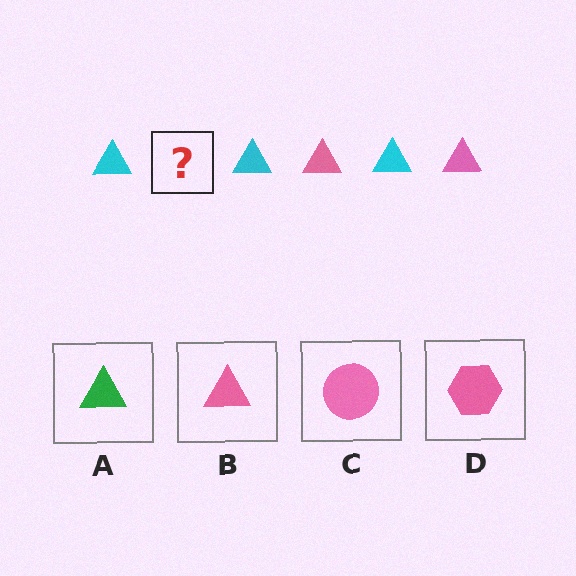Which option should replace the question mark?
Option B.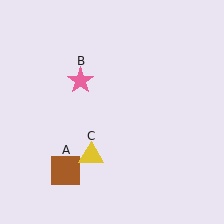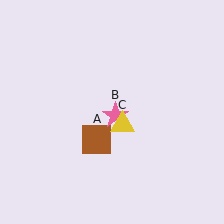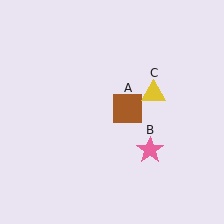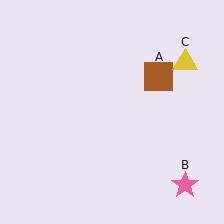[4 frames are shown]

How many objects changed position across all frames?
3 objects changed position: brown square (object A), pink star (object B), yellow triangle (object C).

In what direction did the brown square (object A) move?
The brown square (object A) moved up and to the right.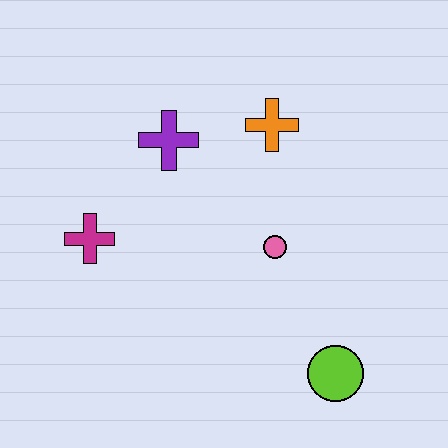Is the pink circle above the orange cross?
No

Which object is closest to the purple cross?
The orange cross is closest to the purple cross.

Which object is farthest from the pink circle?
The magenta cross is farthest from the pink circle.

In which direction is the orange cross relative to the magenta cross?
The orange cross is to the right of the magenta cross.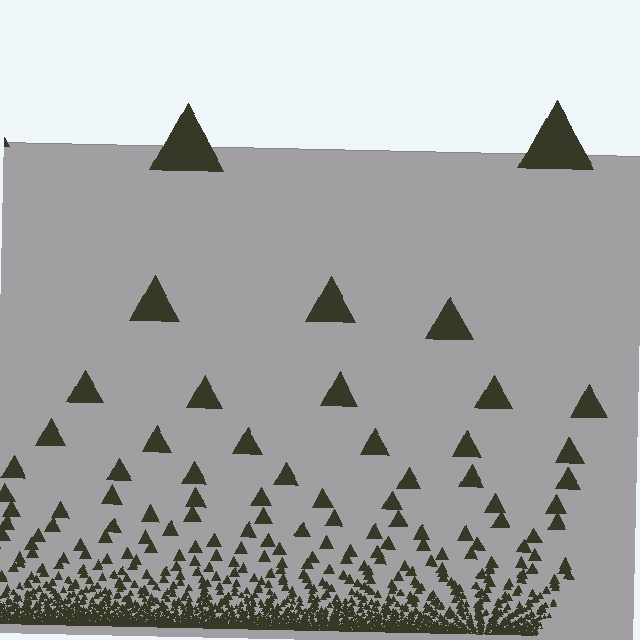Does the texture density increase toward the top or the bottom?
Density increases toward the bottom.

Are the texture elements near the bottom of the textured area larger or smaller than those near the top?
Smaller. The gradient is inverted — elements near the bottom are smaller and denser.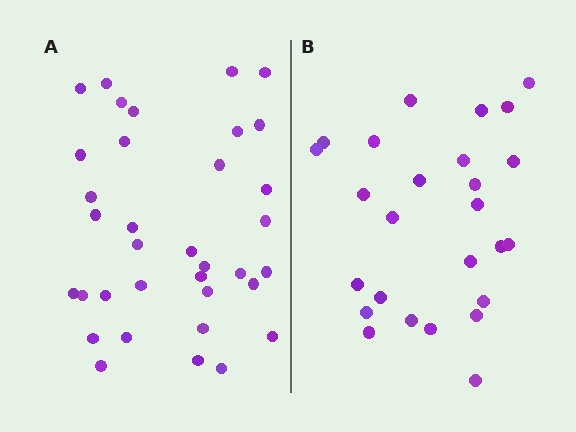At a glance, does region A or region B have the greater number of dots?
Region A (the left region) has more dots.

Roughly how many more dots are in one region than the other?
Region A has roughly 8 or so more dots than region B.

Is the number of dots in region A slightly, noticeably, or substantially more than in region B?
Region A has noticeably more, but not dramatically so. The ratio is roughly 1.3 to 1.